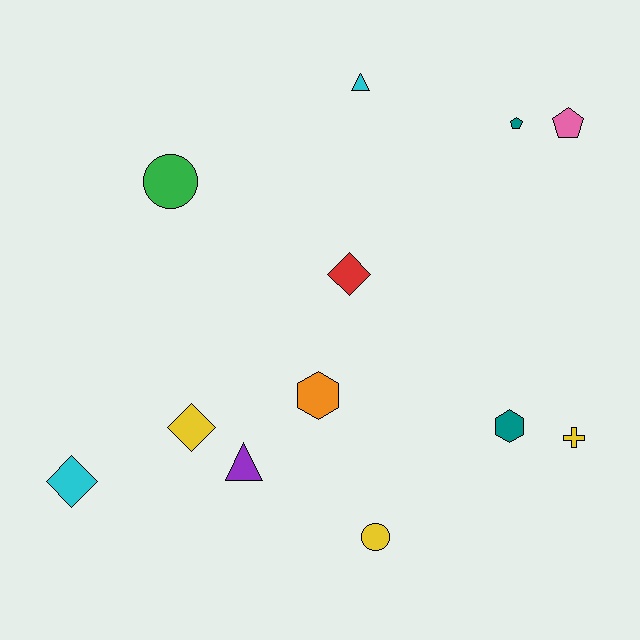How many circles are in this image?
There are 2 circles.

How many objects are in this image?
There are 12 objects.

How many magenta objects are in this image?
There are no magenta objects.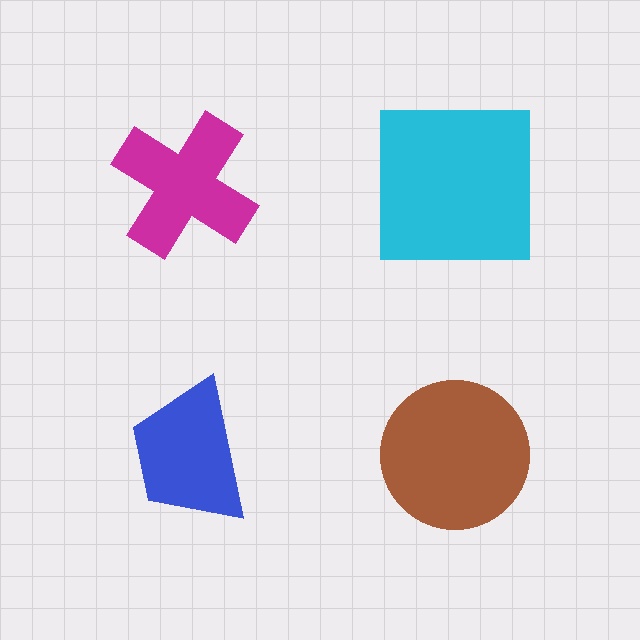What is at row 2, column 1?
A blue trapezoid.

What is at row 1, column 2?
A cyan square.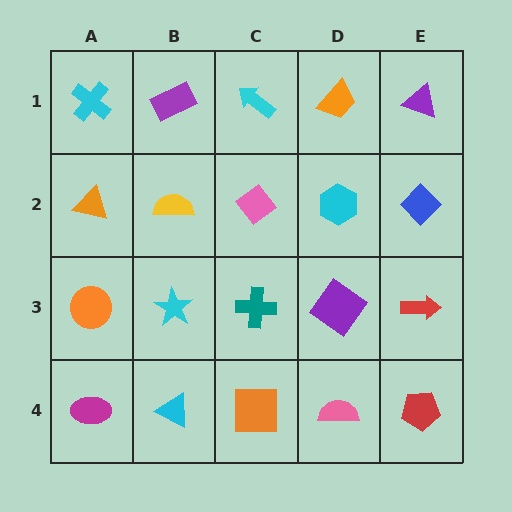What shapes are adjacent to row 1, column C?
A pink diamond (row 2, column C), a purple rectangle (row 1, column B), an orange trapezoid (row 1, column D).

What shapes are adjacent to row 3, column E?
A blue diamond (row 2, column E), a red pentagon (row 4, column E), a purple diamond (row 3, column D).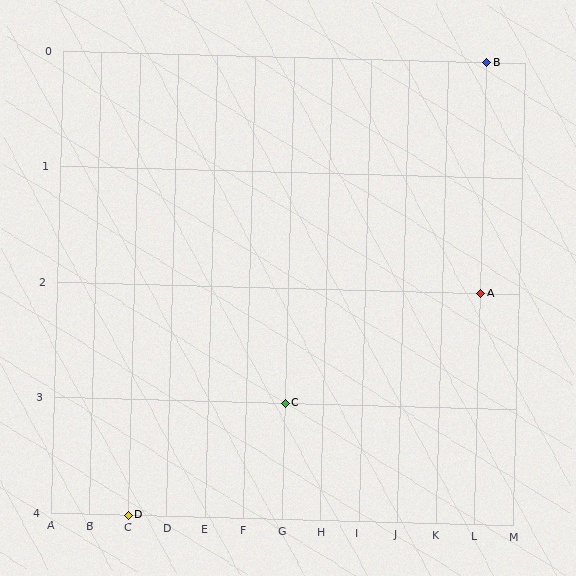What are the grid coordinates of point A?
Point A is at grid coordinates (L, 2).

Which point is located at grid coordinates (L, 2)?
Point A is at (L, 2).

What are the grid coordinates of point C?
Point C is at grid coordinates (G, 3).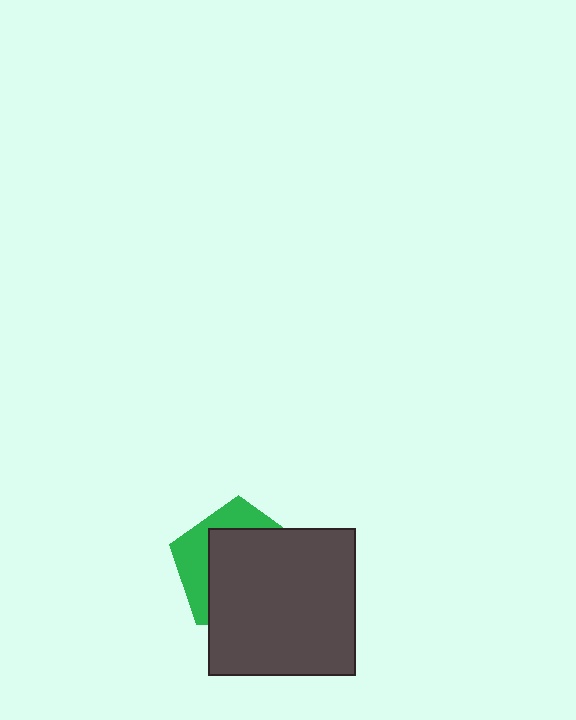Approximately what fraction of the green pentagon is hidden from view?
Roughly 68% of the green pentagon is hidden behind the dark gray square.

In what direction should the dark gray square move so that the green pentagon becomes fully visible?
The dark gray square should move toward the lower-right. That is the shortest direction to clear the overlap and leave the green pentagon fully visible.